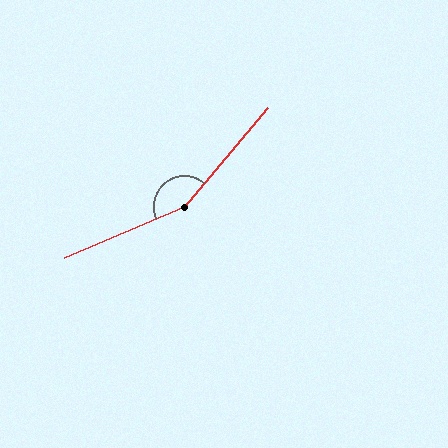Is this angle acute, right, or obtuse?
It is obtuse.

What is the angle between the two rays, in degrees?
Approximately 153 degrees.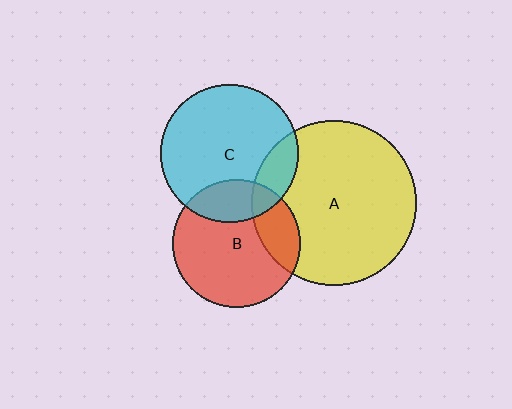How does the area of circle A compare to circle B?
Approximately 1.7 times.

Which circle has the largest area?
Circle A (yellow).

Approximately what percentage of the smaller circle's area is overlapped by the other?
Approximately 20%.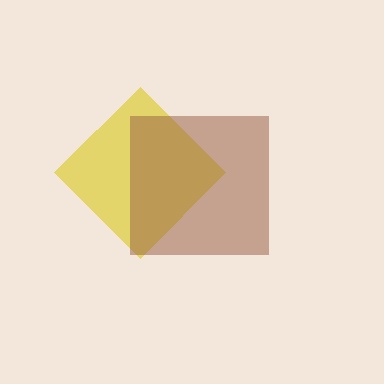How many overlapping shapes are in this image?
There are 2 overlapping shapes in the image.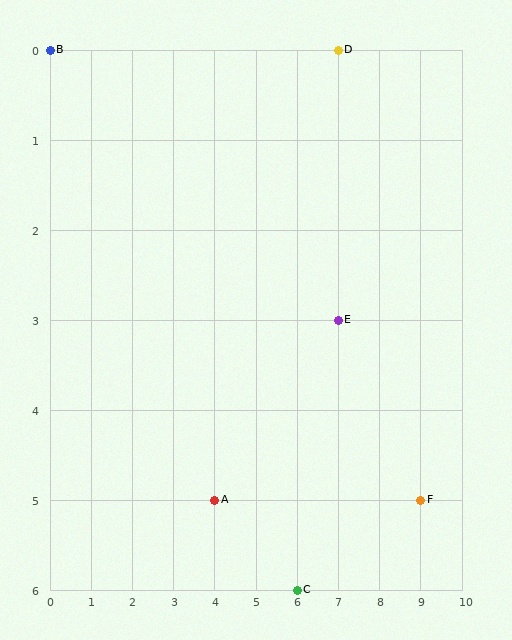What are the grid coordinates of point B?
Point B is at grid coordinates (0, 0).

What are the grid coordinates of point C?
Point C is at grid coordinates (6, 6).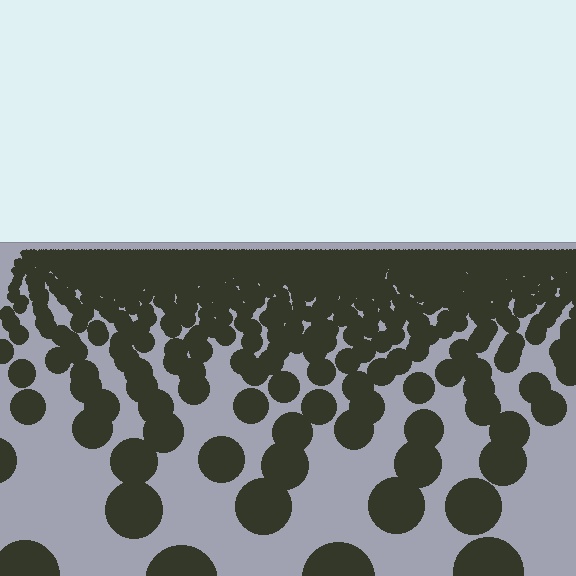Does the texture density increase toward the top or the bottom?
Density increases toward the top.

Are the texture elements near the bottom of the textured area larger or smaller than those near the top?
Larger. Near the bottom, elements are closer to the viewer and appear at a bigger on-screen size.